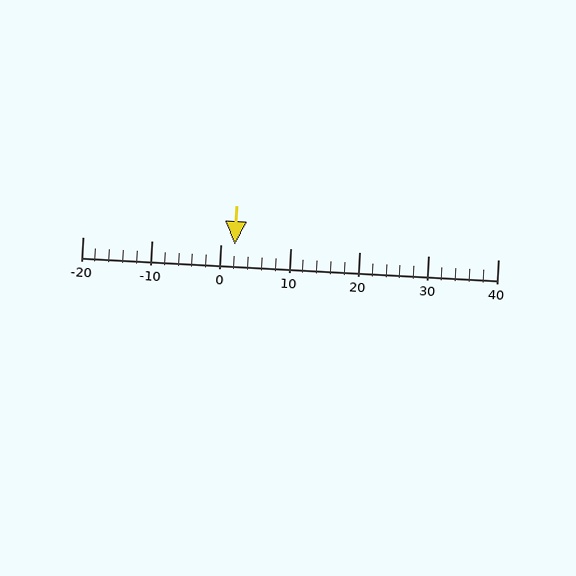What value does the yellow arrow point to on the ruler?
The yellow arrow points to approximately 2.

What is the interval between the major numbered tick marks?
The major tick marks are spaced 10 units apart.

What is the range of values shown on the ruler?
The ruler shows values from -20 to 40.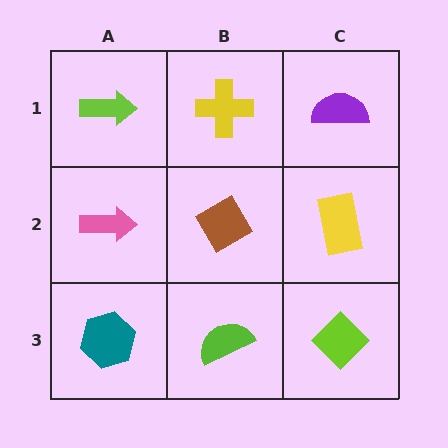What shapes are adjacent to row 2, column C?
A purple semicircle (row 1, column C), a lime diamond (row 3, column C), a brown diamond (row 2, column B).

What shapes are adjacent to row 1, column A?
A pink arrow (row 2, column A), a yellow cross (row 1, column B).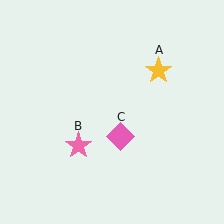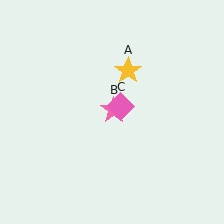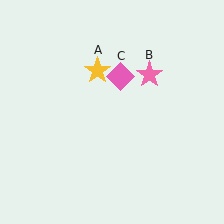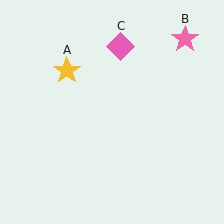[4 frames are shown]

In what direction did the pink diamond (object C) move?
The pink diamond (object C) moved up.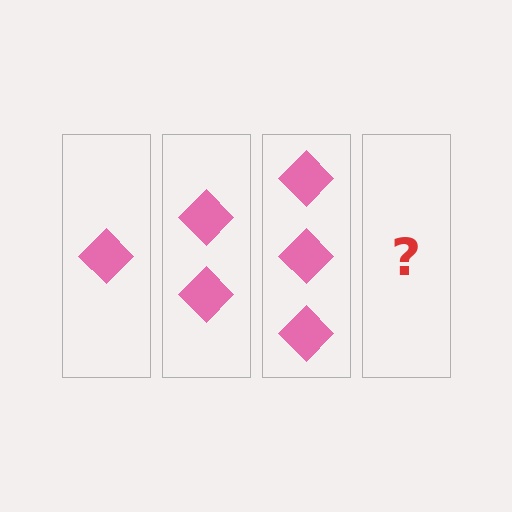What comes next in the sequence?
The next element should be 4 diamonds.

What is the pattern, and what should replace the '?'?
The pattern is that each step adds one more diamond. The '?' should be 4 diamonds.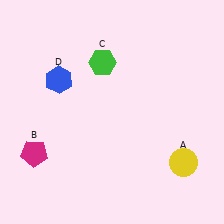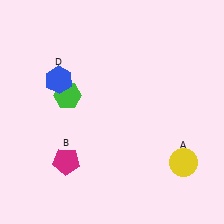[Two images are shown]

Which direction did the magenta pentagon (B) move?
The magenta pentagon (B) moved right.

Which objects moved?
The objects that moved are: the magenta pentagon (B), the green hexagon (C).